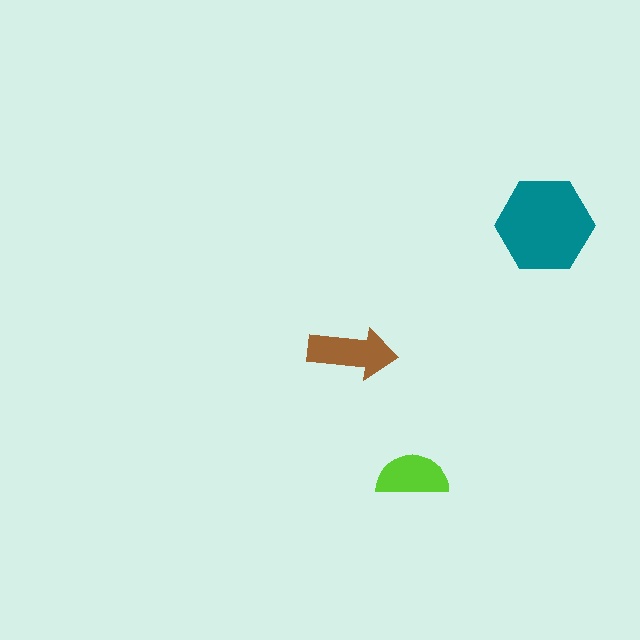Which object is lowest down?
The lime semicircle is bottommost.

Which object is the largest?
The teal hexagon.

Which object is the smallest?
The lime semicircle.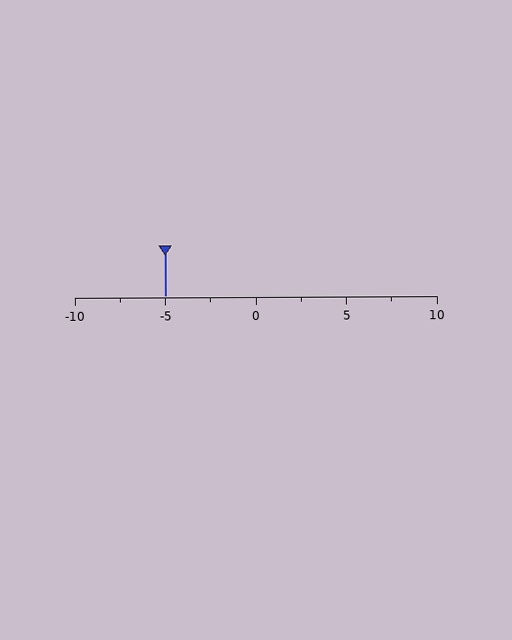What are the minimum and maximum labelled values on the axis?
The axis runs from -10 to 10.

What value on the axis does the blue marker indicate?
The marker indicates approximately -5.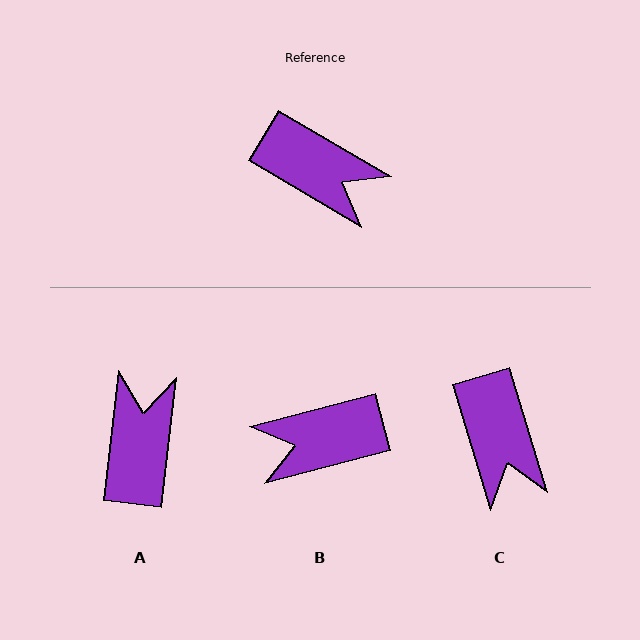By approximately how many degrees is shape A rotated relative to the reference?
Approximately 114 degrees counter-clockwise.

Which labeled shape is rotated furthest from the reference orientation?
B, about 135 degrees away.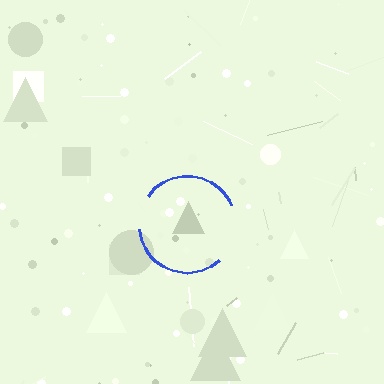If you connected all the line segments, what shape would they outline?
They would outline a circle.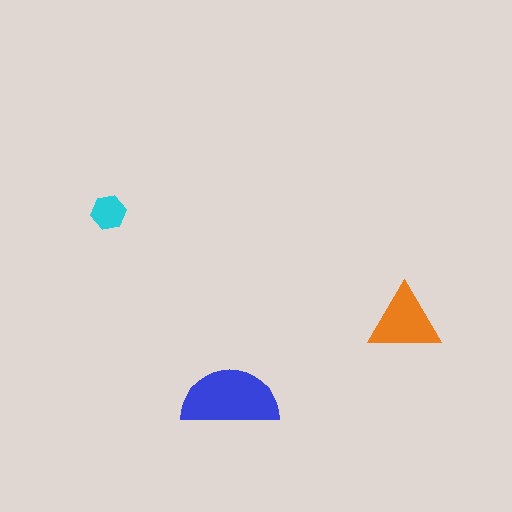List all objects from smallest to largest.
The cyan hexagon, the orange triangle, the blue semicircle.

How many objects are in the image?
There are 3 objects in the image.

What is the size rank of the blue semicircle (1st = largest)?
1st.